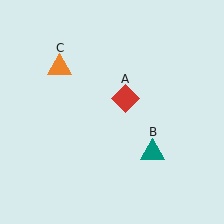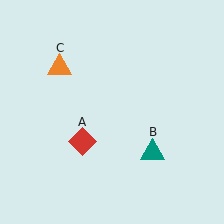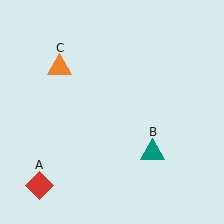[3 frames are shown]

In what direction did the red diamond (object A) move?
The red diamond (object A) moved down and to the left.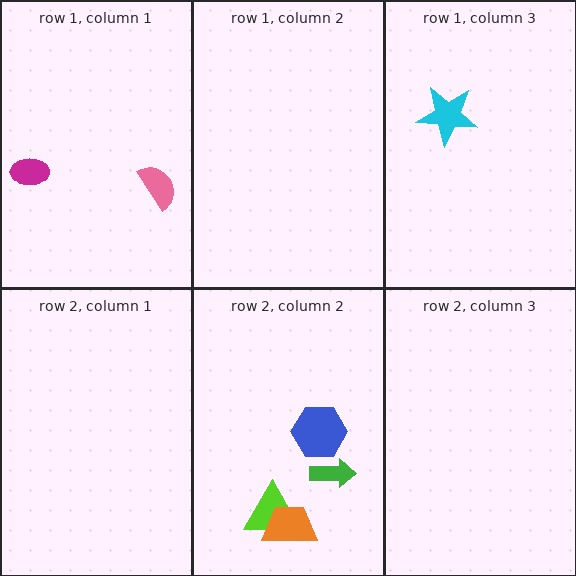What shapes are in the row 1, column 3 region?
The cyan star.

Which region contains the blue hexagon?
The row 2, column 2 region.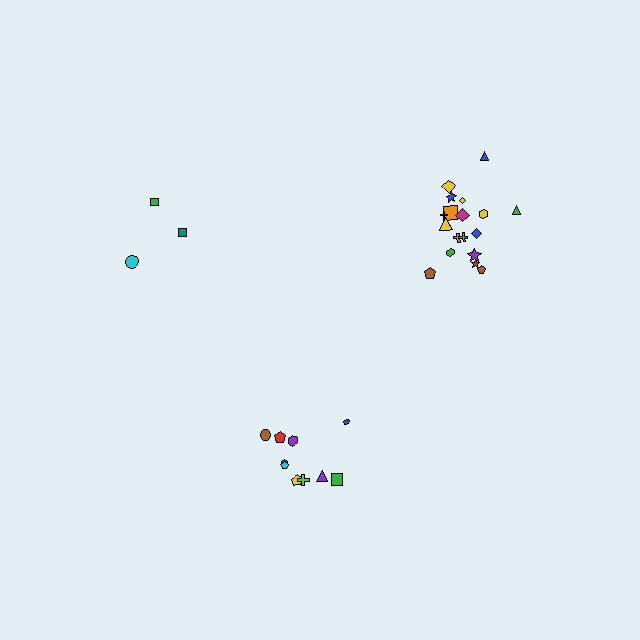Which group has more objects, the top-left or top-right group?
The top-right group.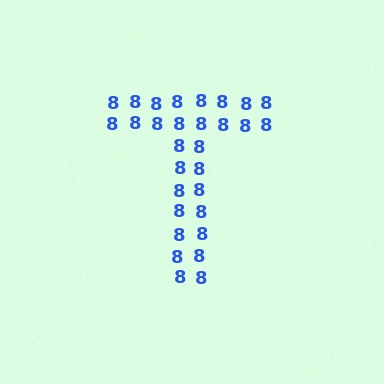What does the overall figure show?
The overall figure shows the letter T.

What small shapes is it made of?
It is made of small digit 8's.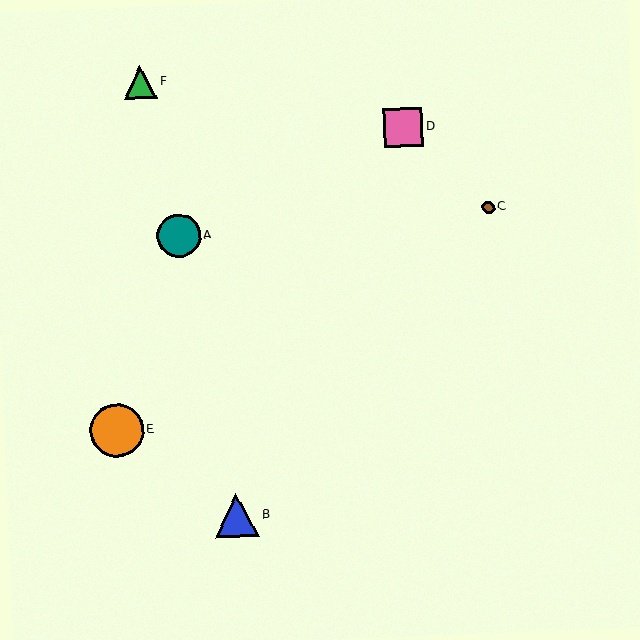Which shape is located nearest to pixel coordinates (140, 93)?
The green triangle (labeled F) at (140, 82) is nearest to that location.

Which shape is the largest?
The orange circle (labeled E) is the largest.